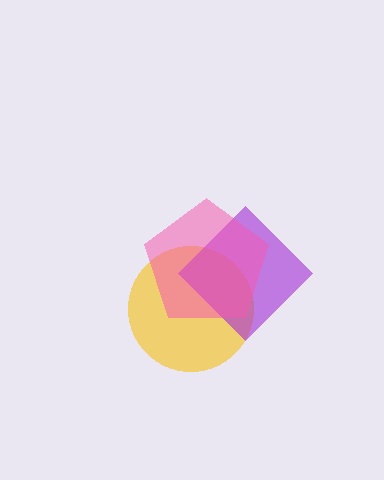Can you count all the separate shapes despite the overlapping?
Yes, there are 3 separate shapes.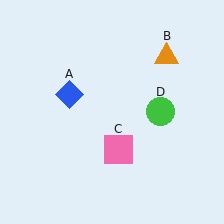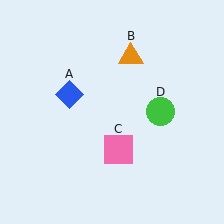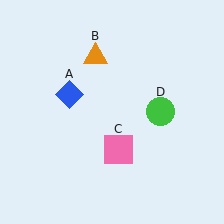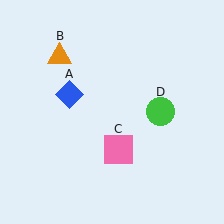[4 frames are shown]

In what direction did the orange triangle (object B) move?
The orange triangle (object B) moved left.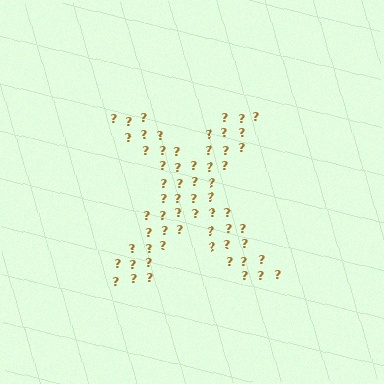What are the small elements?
The small elements are question marks.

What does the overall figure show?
The overall figure shows the letter X.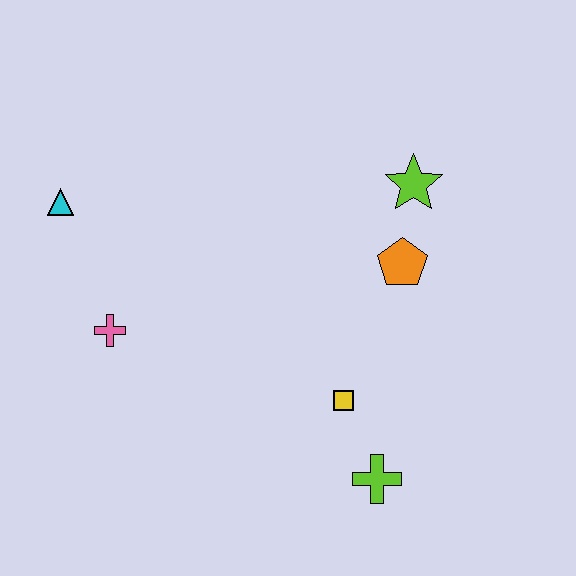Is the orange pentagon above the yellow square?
Yes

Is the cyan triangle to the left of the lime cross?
Yes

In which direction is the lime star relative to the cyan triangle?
The lime star is to the right of the cyan triangle.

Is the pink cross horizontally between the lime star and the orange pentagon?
No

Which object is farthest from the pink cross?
The lime star is farthest from the pink cross.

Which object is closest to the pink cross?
The cyan triangle is closest to the pink cross.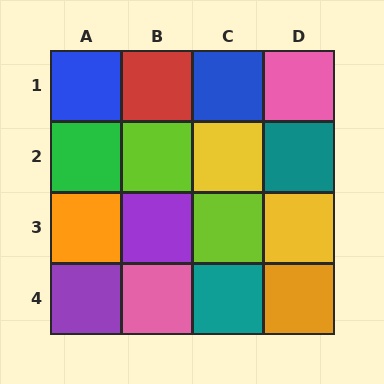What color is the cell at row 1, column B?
Red.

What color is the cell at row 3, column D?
Yellow.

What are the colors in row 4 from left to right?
Purple, pink, teal, orange.